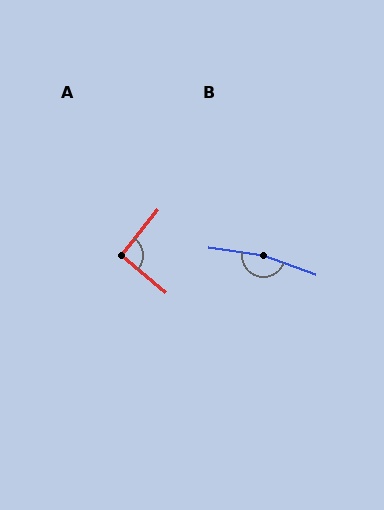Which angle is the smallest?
A, at approximately 91 degrees.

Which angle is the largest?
B, at approximately 168 degrees.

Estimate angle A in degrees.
Approximately 91 degrees.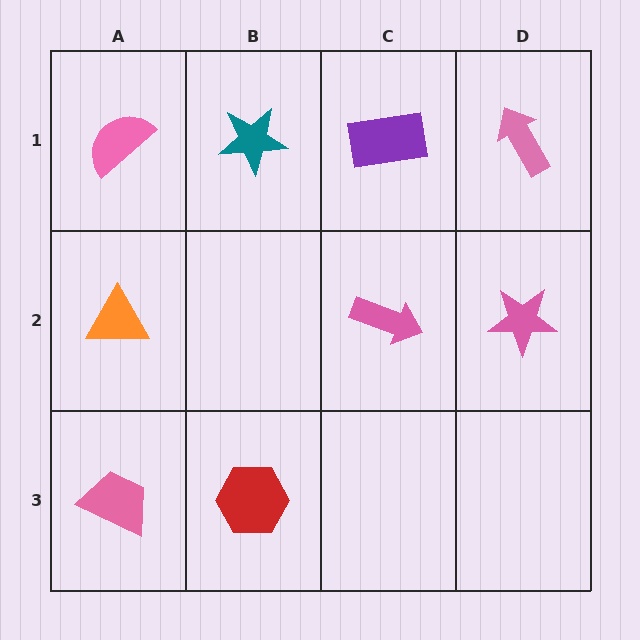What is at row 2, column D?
A pink star.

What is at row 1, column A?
A pink semicircle.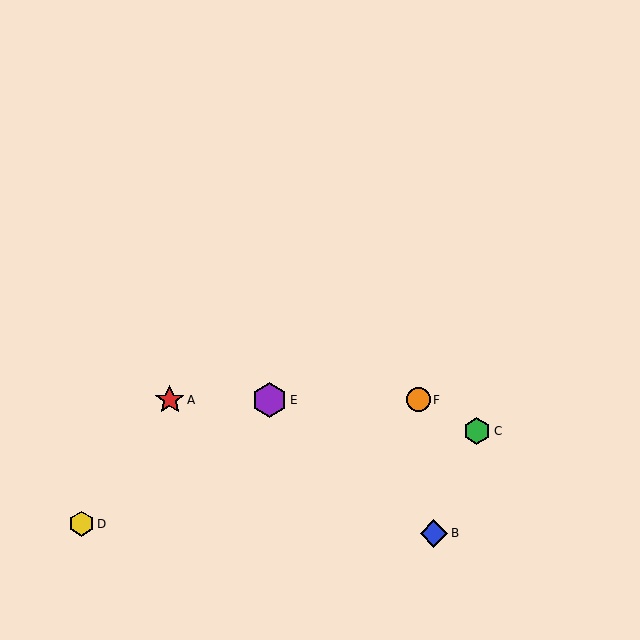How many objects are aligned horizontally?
3 objects (A, E, F) are aligned horizontally.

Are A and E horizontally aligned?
Yes, both are at y≈400.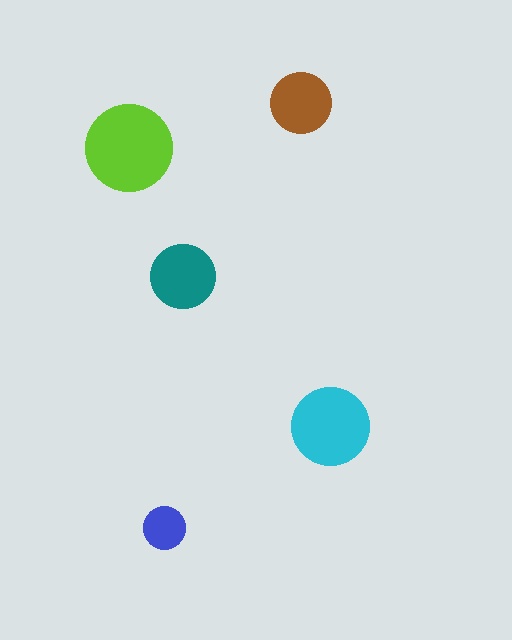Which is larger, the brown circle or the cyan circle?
The cyan one.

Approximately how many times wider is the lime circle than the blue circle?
About 2 times wider.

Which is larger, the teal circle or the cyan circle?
The cyan one.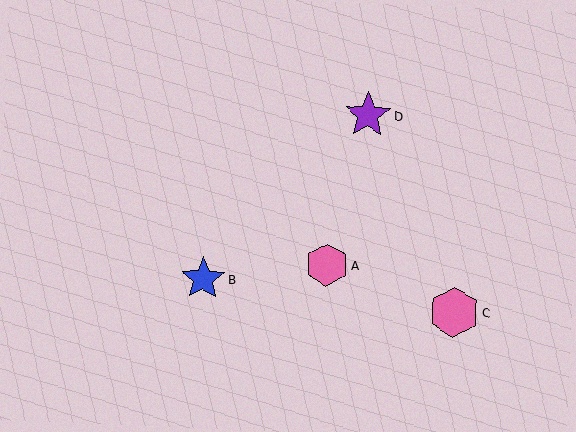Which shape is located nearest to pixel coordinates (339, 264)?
The pink hexagon (labeled A) at (327, 265) is nearest to that location.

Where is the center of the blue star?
The center of the blue star is at (203, 279).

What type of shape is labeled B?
Shape B is a blue star.